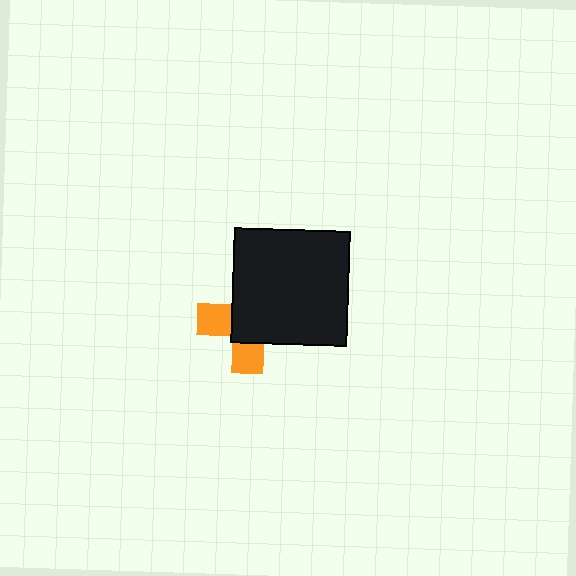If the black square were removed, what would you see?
You would see the complete orange cross.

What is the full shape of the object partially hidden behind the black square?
The partially hidden object is an orange cross.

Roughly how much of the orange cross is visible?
A small part of it is visible (roughly 36%).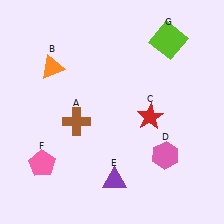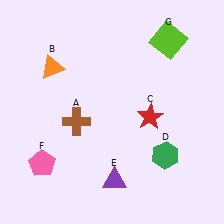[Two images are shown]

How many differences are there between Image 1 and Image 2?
There is 1 difference between the two images.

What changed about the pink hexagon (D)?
In Image 1, D is pink. In Image 2, it changed to green.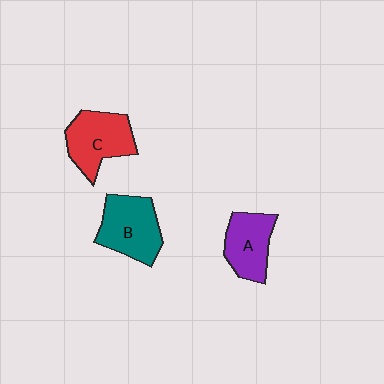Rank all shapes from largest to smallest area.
From largest to smallest: B (teal), C (red), A (purple).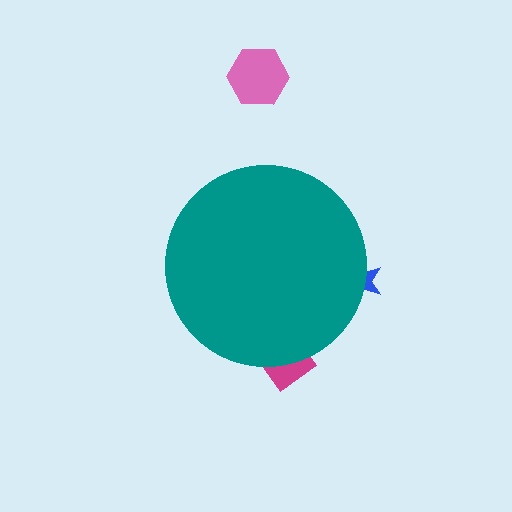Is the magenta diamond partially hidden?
Yes, the magenta diamond is partially hidden behind the teal circle.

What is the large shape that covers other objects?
A teal circle.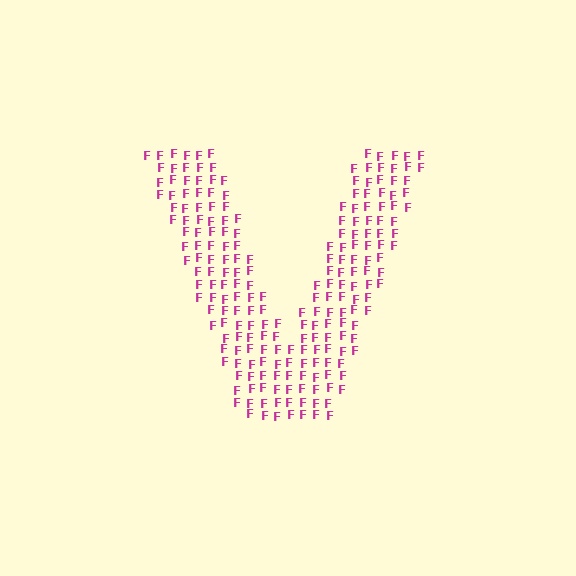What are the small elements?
The small elements are letter F's.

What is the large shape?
The large shape is the letter V.